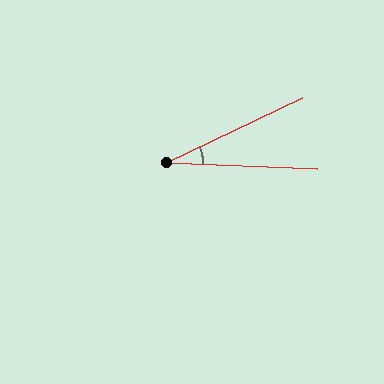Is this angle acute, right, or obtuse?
It is acute.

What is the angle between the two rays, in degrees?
Approximately 28 degrees.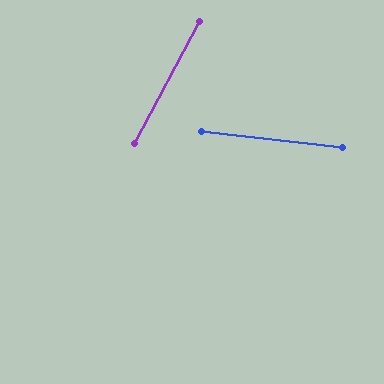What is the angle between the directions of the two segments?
Approximately 68 degrees.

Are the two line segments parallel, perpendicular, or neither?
Neither parallel nor perpendicular — they differ by about 68°.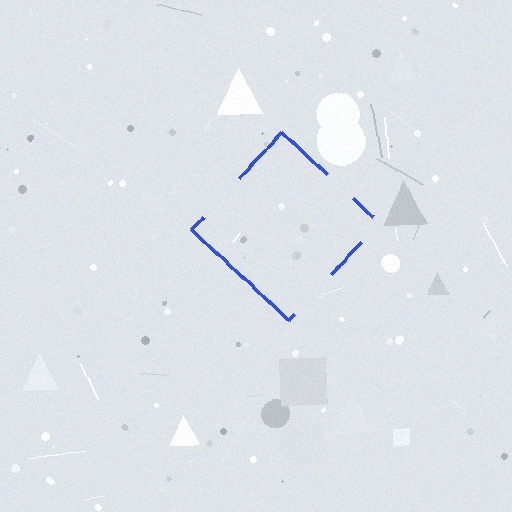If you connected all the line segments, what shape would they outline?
They would outline a diamond.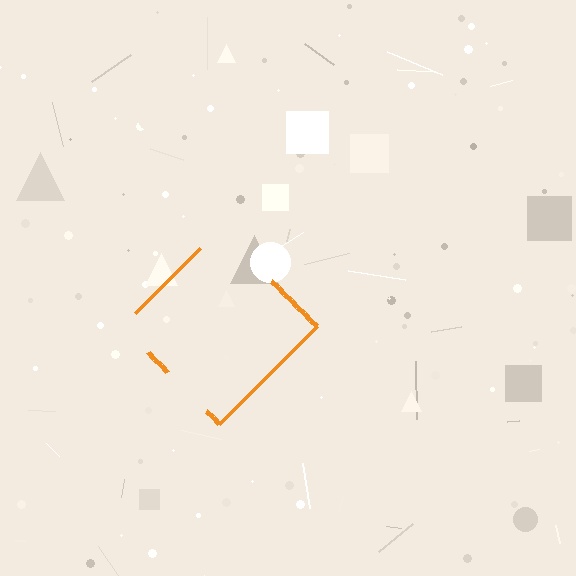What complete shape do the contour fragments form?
The contour fragments form a diamond.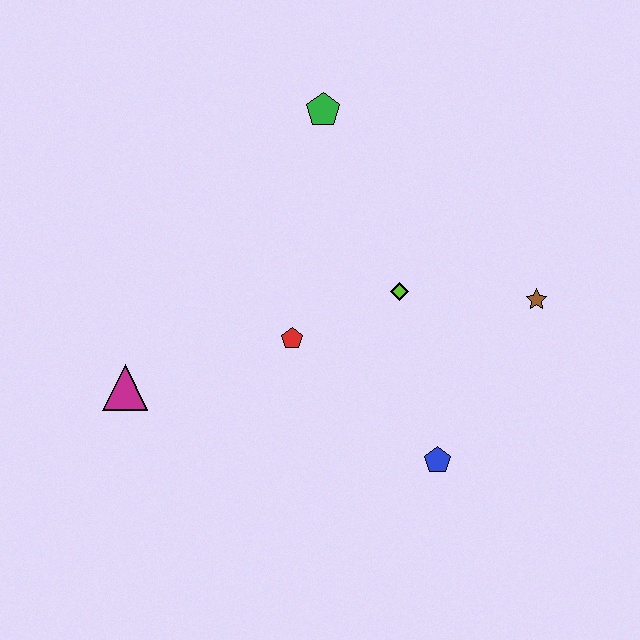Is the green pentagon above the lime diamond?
Yes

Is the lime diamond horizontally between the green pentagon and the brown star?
Yes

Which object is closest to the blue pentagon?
The lime diamond is closest to the blue pentagon.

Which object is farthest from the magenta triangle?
The brown star is farthest from the magenta triangle.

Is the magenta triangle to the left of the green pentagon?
Yes